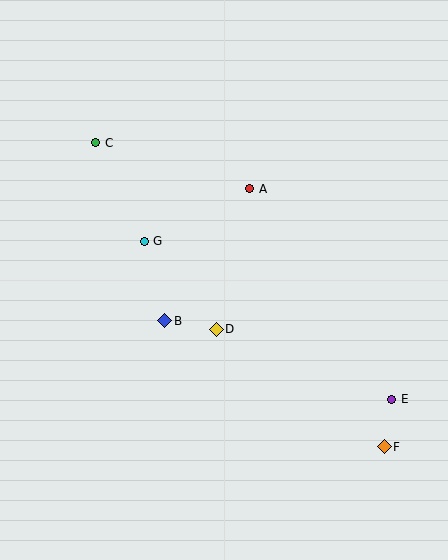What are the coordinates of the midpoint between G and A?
The midpoint between G and A is at (197, 215).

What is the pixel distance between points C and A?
The distance between C and A is 161 pixels.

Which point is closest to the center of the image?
Point D at (216, 329) is closest to the center.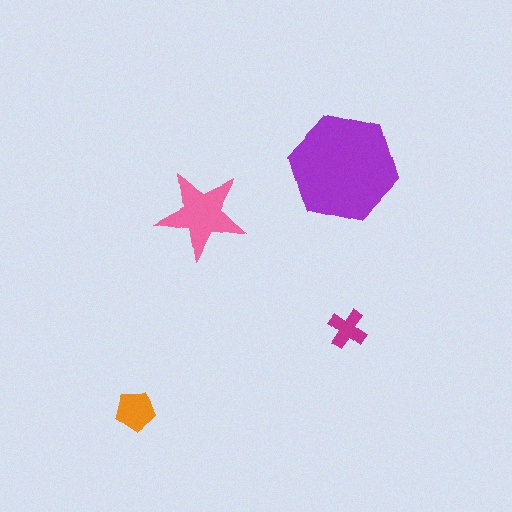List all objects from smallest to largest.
The magenta cross, the orange pentagon, the pink star, the purple hexagon.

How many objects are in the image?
There are 4 objects in the image.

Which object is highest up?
The purple hexagon is topmost.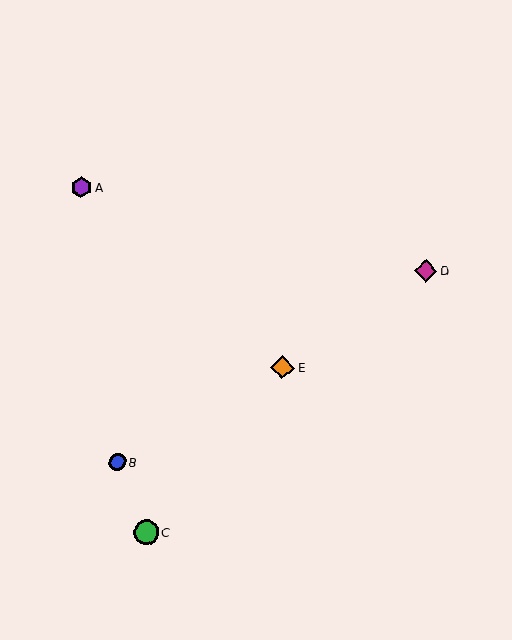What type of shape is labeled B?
Shape B is a blue circle.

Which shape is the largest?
The green circle (labeled C) is the largest.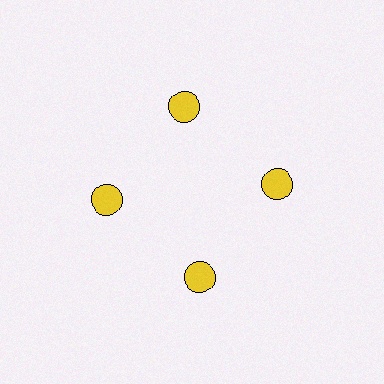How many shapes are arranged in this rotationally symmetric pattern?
There are 4 shapes, arranged in 4 groups of 1.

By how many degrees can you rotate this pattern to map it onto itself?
The pattern maps onto itself every 90 degrees of rotation.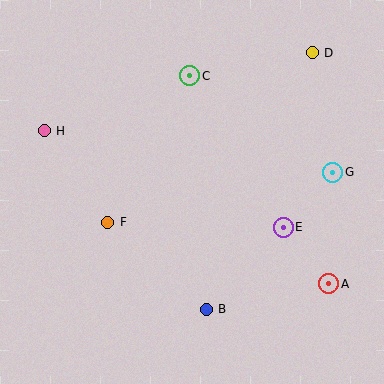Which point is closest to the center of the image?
Point F at (108, 222) is closest to the center.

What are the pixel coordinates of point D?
Point D is at (312, 53).